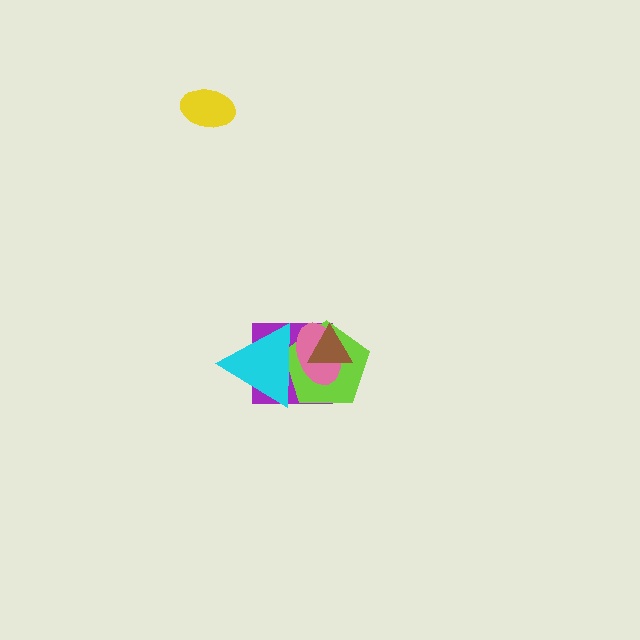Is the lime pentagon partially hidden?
Yes, it is partially covered by another shape.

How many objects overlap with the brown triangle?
3 objects overlap with the brown triangle.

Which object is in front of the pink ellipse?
The brown triangle is in front of the pink ellipse.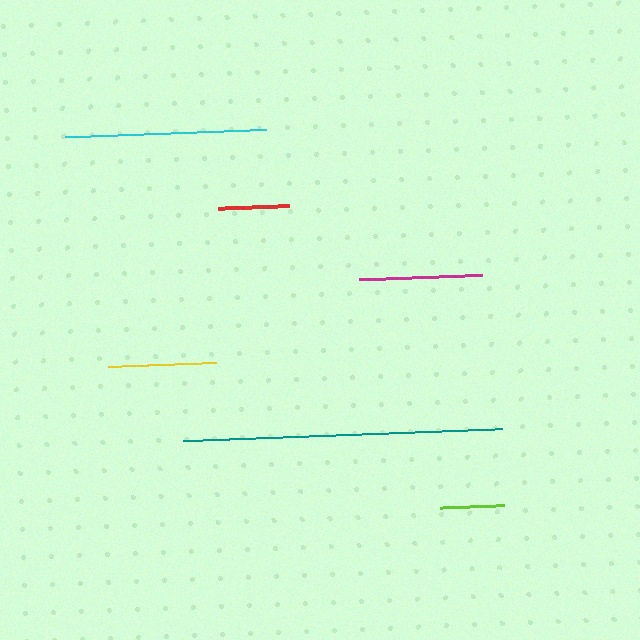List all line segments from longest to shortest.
From longest to shortest: teal, cyan, magenta, yellow, red, lime.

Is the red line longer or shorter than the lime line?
The red line is longer than the lime line.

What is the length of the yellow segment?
The yellow segment is approximately 109 pixels long.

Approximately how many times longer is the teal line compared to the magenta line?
The teal line is approximately 2.6 times the length of the magenta line.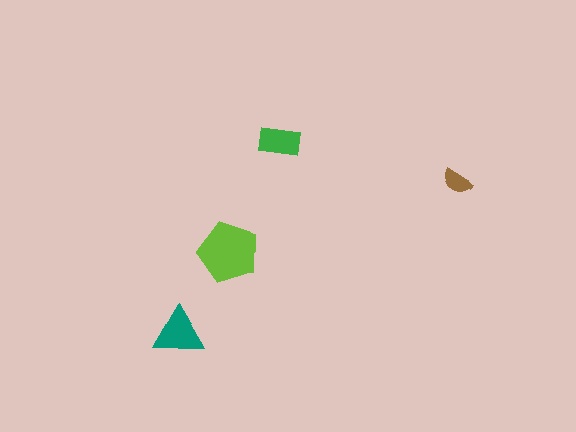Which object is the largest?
The lime pentagon.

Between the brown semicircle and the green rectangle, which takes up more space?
The green rectangle.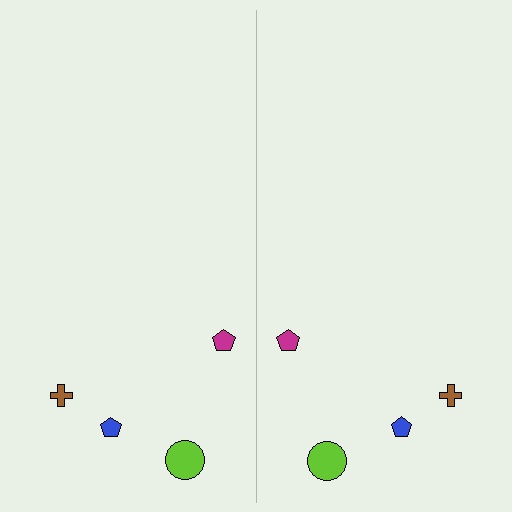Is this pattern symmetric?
Yes, this pattern has bilateral (reflection) symmetry.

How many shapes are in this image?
There are 8 shapes in this image.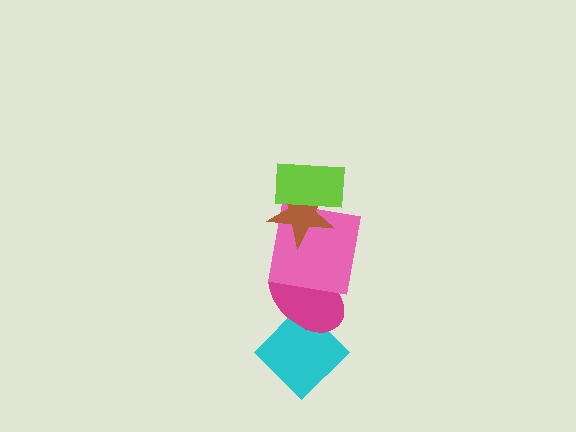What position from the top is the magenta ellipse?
The magenta ellipse is 4th from the top.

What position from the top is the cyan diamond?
The cyan diamond is 5th from the top.